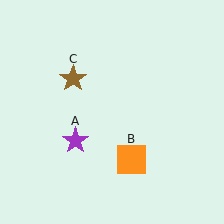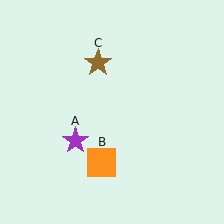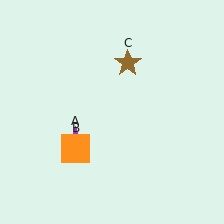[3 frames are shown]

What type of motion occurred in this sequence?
The orange square (object B), brown star (object C) rotated clockwise around the center of the scene.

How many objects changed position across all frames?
2 objects changed position: orange square (object B), brown star (object C).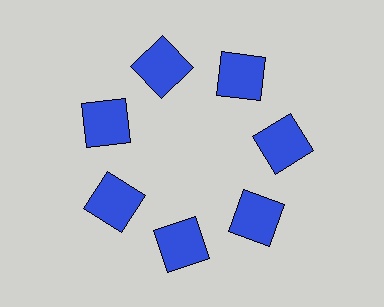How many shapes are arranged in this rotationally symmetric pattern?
There are 7 shapes, arranged in 7 groups of 1.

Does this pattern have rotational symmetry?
Yes, this pattern has 7-fold rotational symmetry. It looks the same after rotating 51 degrees around the center.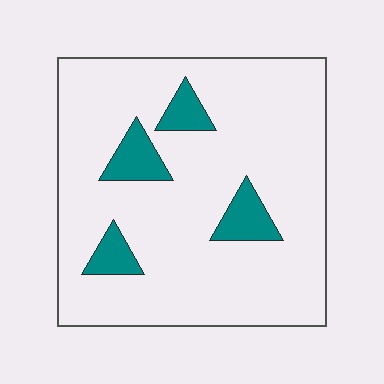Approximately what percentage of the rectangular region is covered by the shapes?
Approximately 10%.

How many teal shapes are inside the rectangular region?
4.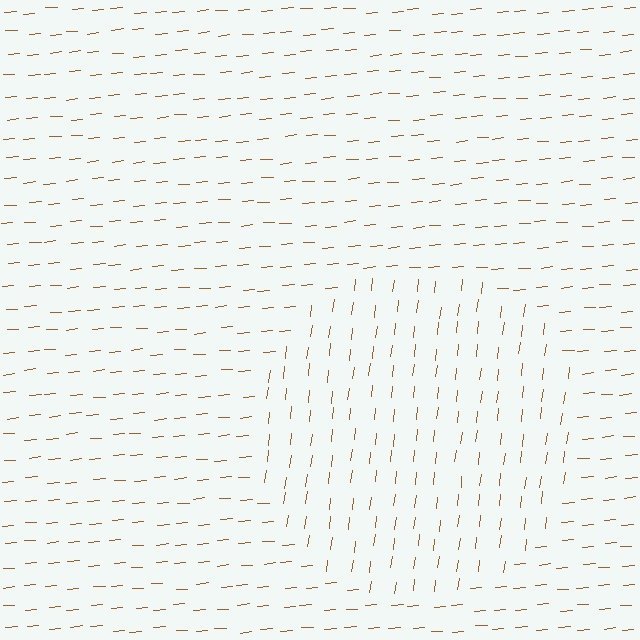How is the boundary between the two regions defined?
The boundary is defined purely by a change in line orientation (approximately 78 degrees difference). All lines are the same color and thickness.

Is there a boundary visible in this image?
Yes, there is a texture boundary formed by a change in line orientation.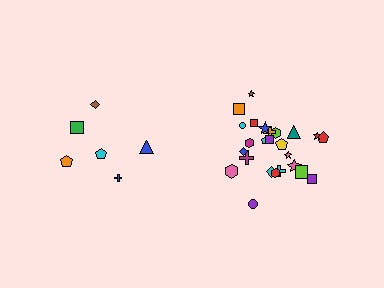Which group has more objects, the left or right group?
The right group.